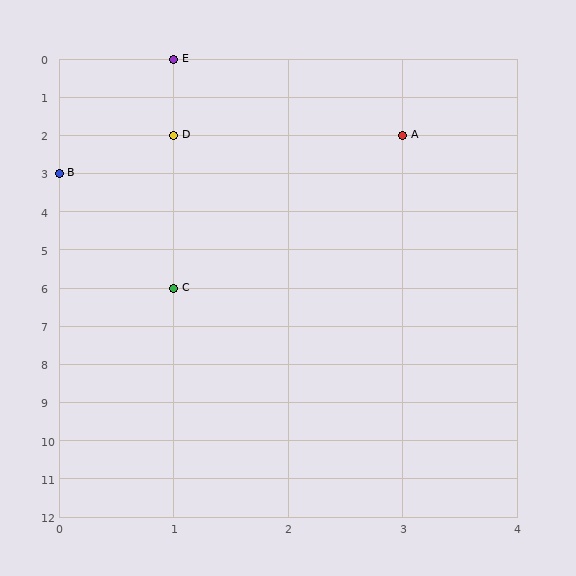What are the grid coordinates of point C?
Point C is at grid coordinates (1, 6).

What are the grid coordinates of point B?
Point B is at grid coordinates (0, 3).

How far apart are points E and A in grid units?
Points E and A are 2 columns and 2 rows apart (about 2.8 grid units diagonally).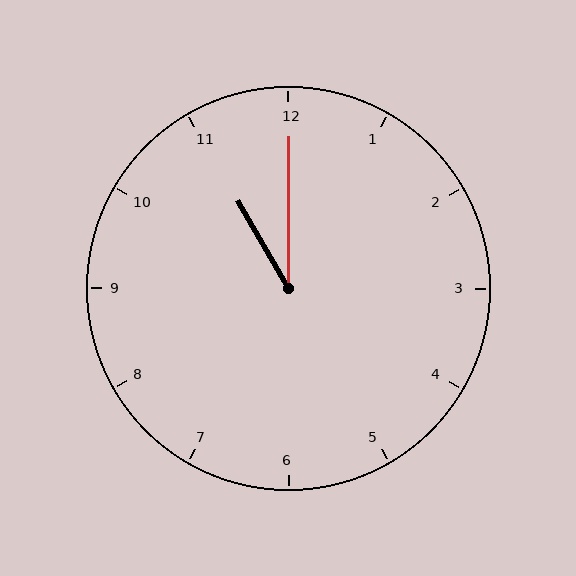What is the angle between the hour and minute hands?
Approximately 30 degrees.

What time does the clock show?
11:00.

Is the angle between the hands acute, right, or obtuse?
It is acute.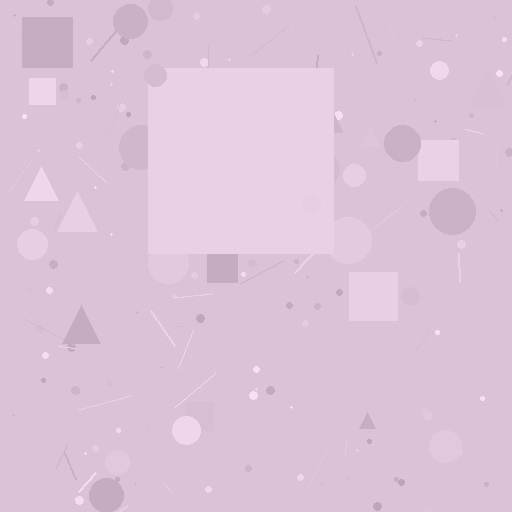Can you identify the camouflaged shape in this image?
The camouflaged shape is a square.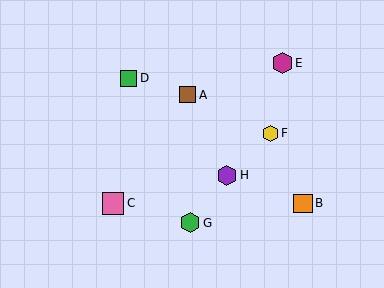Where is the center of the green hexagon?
The center of the green hexagon is at (190, 223).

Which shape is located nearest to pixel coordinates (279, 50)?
The magenta hexagon (labeled E) at (282, 63) is nearest to that location.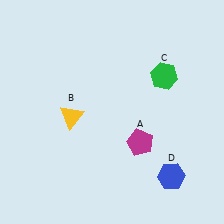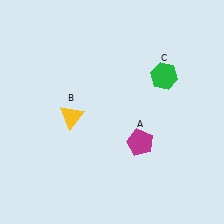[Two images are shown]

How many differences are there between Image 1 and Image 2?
There is 1 difference between the two images.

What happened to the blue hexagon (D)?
The blue hexagon (D) was removed in Image 2. It was in the bottom-right area of Image 1.